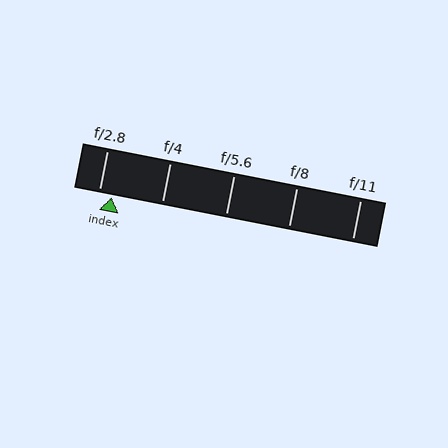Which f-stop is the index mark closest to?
The index mark is closest to f/2.8.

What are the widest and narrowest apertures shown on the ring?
The widest aperture shown is f/2.8 and the narrowest is f/11.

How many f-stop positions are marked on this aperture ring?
There are 5 f-stop positions marked.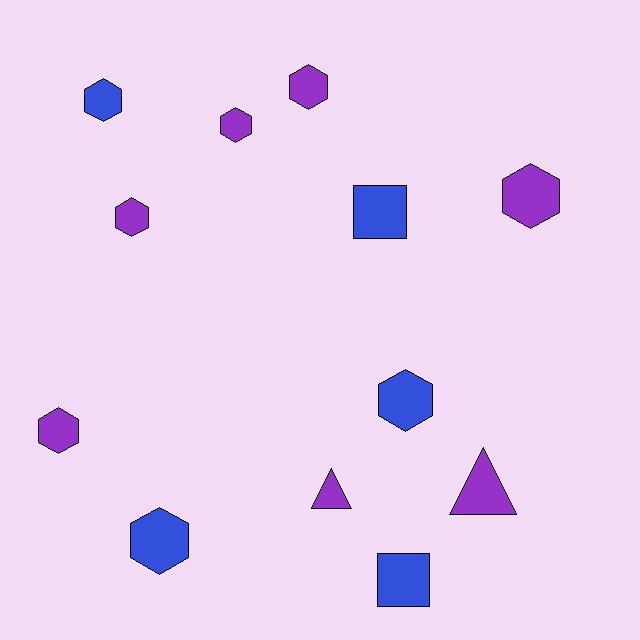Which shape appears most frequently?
Hexagon, with 8 objects.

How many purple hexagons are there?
There are 5 purple hexagons.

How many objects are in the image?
There are 12 objects.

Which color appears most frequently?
Purple, with 7 objects.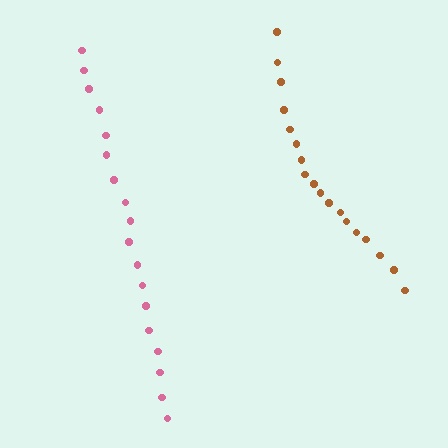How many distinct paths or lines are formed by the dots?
There are 2 distinct paths.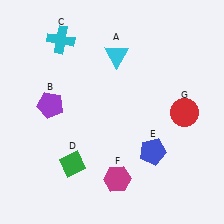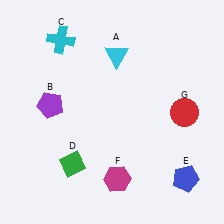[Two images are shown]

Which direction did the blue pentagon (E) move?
The blue pentagon (E) moved right.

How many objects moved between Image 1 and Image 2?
1 object moved between the two images.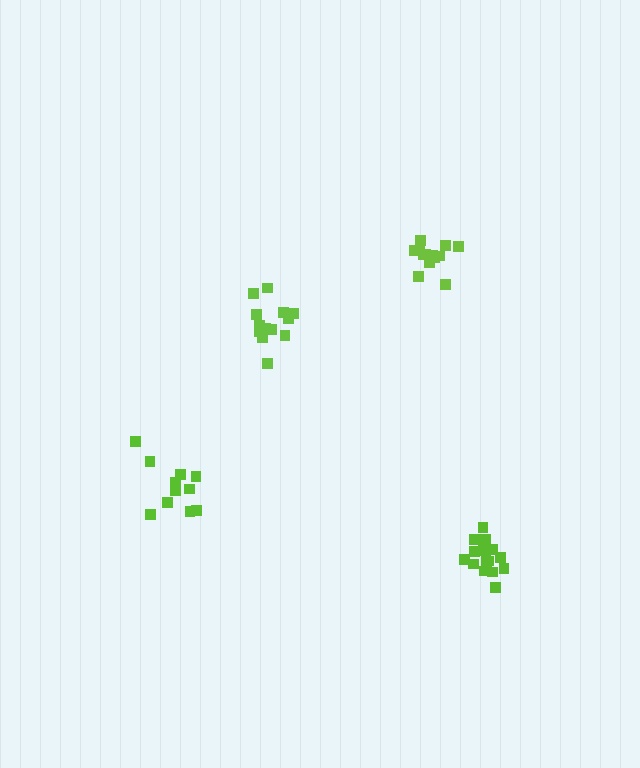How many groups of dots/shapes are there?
There are 4 groups.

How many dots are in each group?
Group 1: 16 dots, Group 2: 11 dots, Group 3: 13 dots, Group 4: 16 dots (56 total).